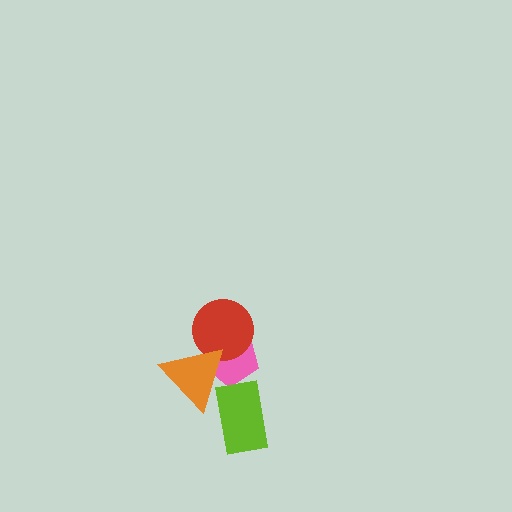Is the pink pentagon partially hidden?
Yes, it is partially covered by another shape.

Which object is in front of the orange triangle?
The lime rectangle is in front of the orange triangle.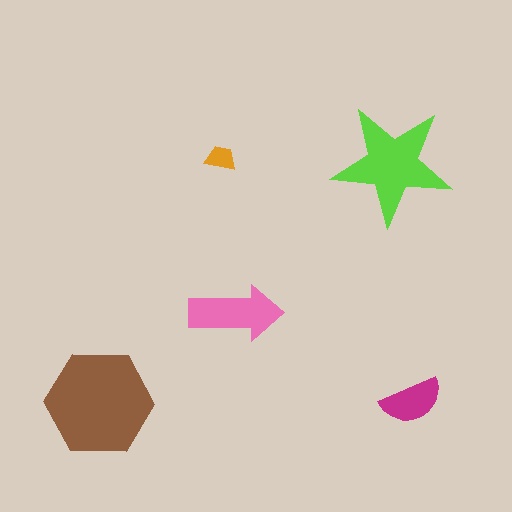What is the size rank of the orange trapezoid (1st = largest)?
5th.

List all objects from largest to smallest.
The brown hexagon, the lime star, the pink arrow, the magenta semicircle, the orange trapezoid.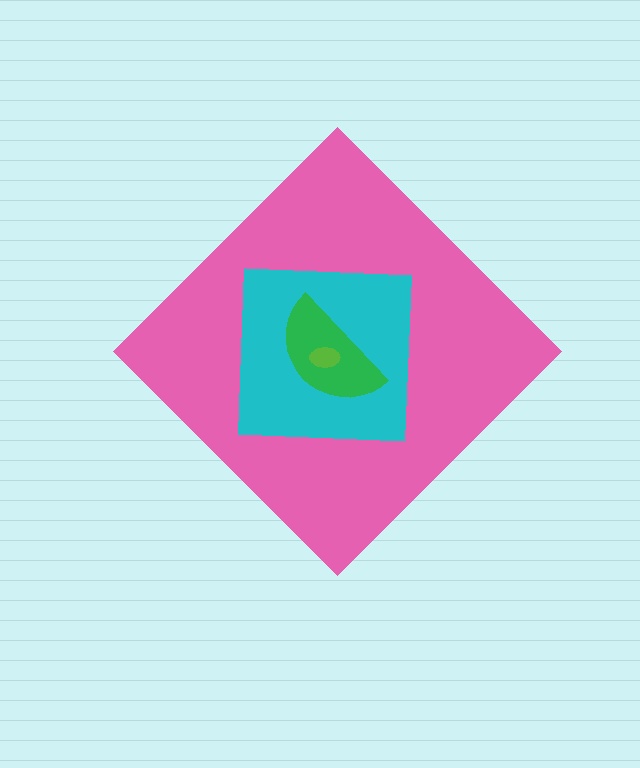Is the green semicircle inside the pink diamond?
Yes.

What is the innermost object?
The lime ellipse.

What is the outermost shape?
The pink diamond.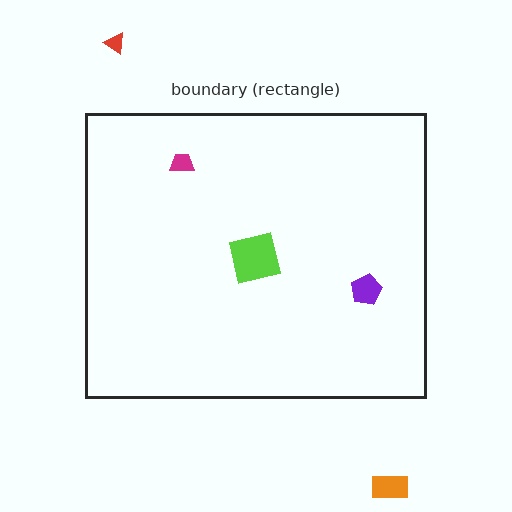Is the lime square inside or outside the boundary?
Inside.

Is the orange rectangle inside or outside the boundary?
Outside.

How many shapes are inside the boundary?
3 inside, 2 outside.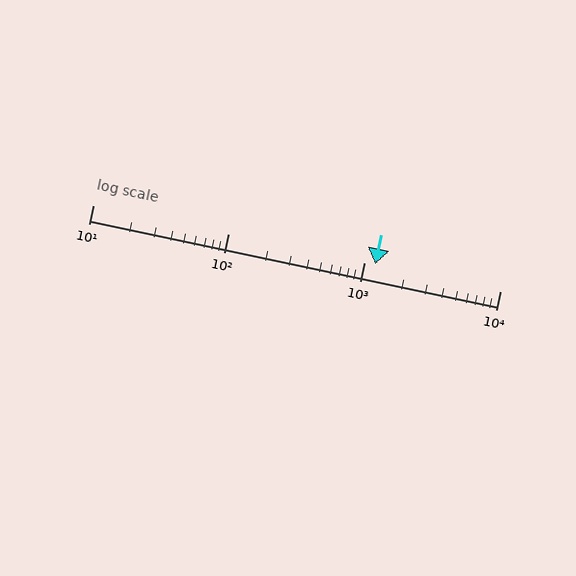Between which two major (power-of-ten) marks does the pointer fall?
The pointer is between 1000 and 10000.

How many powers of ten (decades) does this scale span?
The scale spans 3 decades, from 10 to 10000.